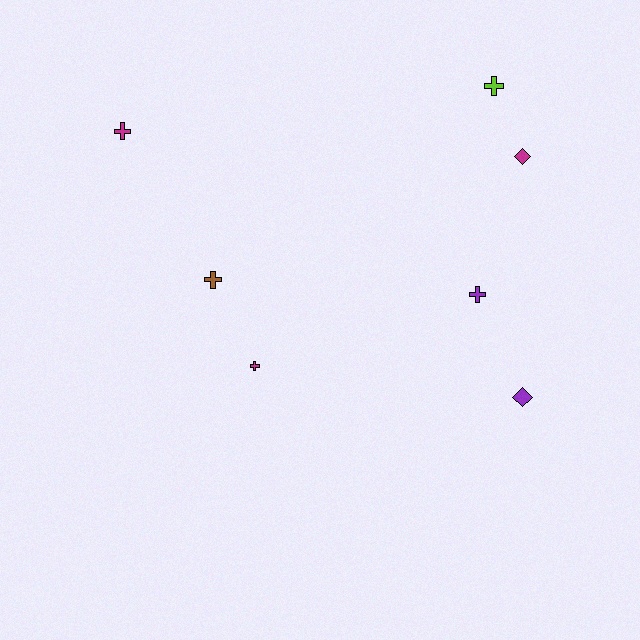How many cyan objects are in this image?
There are no cyan objects.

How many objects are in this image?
There are 7 objects.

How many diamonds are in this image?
There are 2 diamonds.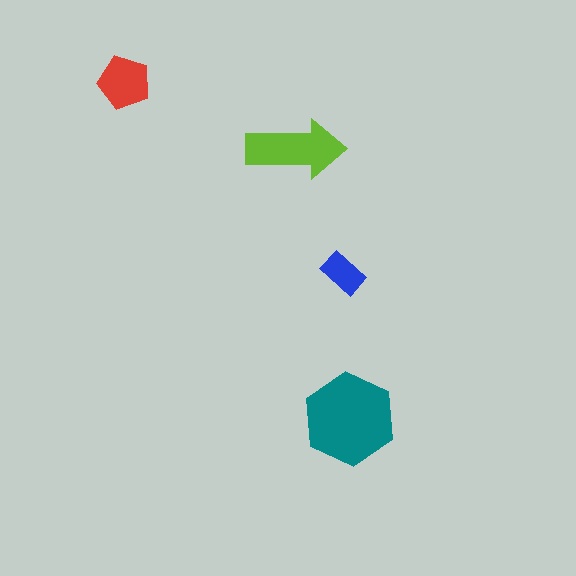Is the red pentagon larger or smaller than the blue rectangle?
Larger.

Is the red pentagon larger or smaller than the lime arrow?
Smaller.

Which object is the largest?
The teal hexagon.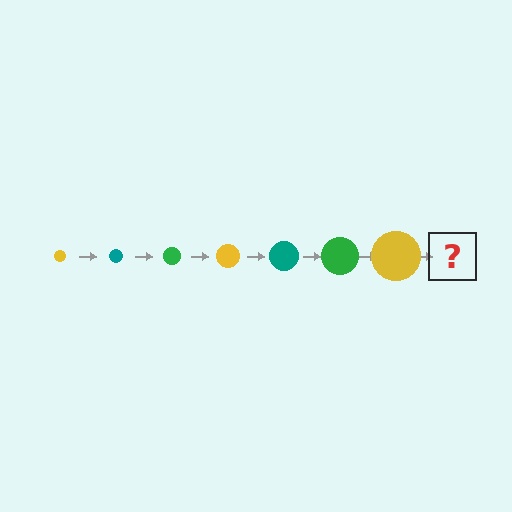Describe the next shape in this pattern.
It should be a teal circle, larger than the previous one.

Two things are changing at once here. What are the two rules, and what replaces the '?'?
The two rules are that the circle grows larger each step and the color cycles through yellow, teal, and green. The '?' should be a teal circle, larger than the previous one.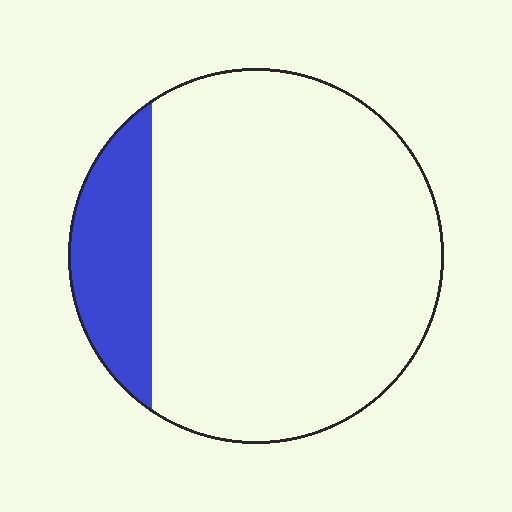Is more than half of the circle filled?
No.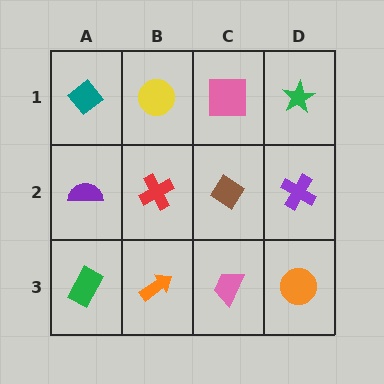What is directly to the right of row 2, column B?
A brown diamond.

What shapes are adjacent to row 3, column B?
A red cross (row 2, column B), a green rectangle (row 3, column A), a pink trapezoid (row 3, column C).